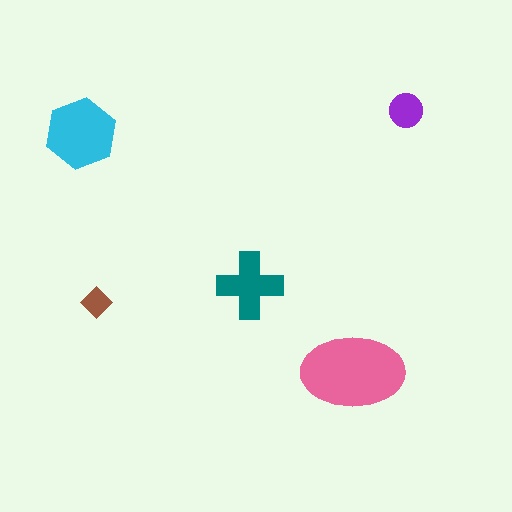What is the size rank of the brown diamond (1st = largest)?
5th.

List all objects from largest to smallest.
The pink ellipse, the cyan hexagon, the teal cross, the purple circle, the brown diamond.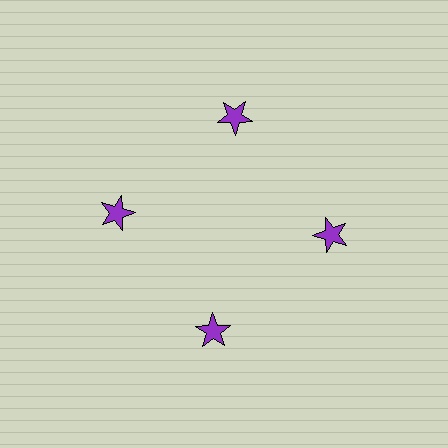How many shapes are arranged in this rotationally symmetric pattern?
There are 4 shapes, arranged in 4 groups of 1.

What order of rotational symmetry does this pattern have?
This pattern has 4-fold rotational symmetry.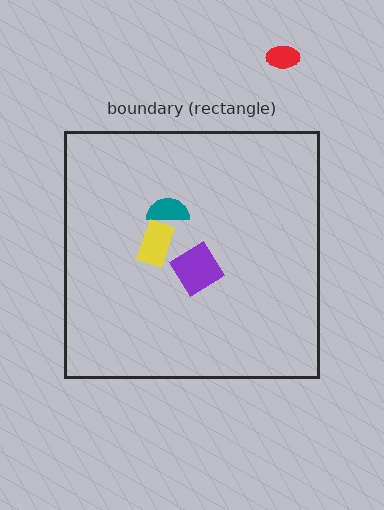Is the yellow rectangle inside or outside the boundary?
Inside.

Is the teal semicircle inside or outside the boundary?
Inside.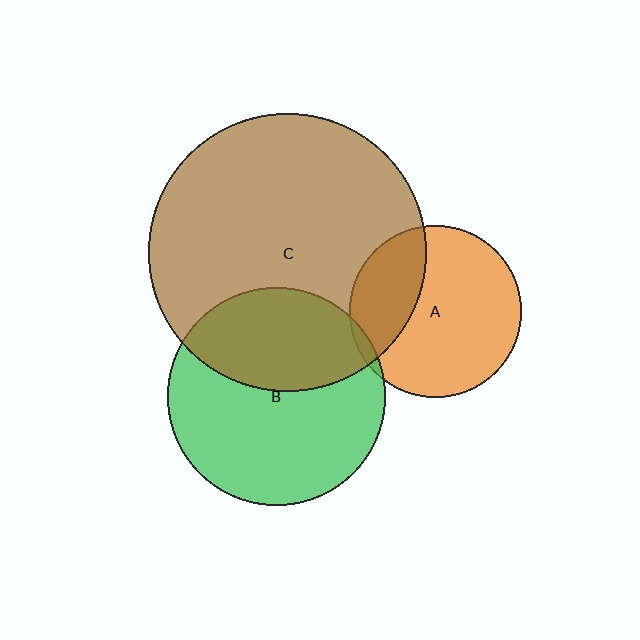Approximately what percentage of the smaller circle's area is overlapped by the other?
Approximately 40%.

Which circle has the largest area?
Circle C (brown).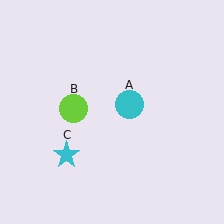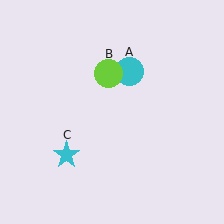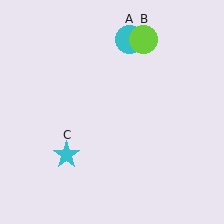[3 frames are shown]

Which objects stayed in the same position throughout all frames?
Cyan star (object C) remained stationary.